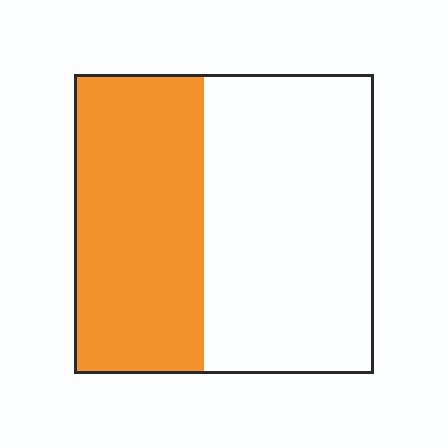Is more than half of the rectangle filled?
No.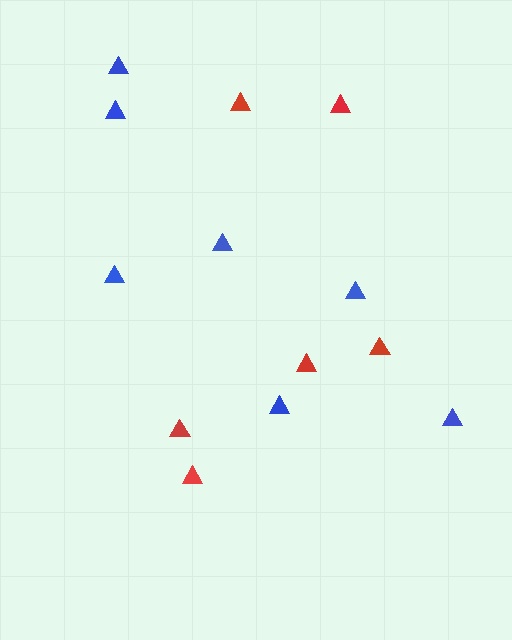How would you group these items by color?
There are 2 groups: one group of red triangles (6) and one group of blue triangles (7).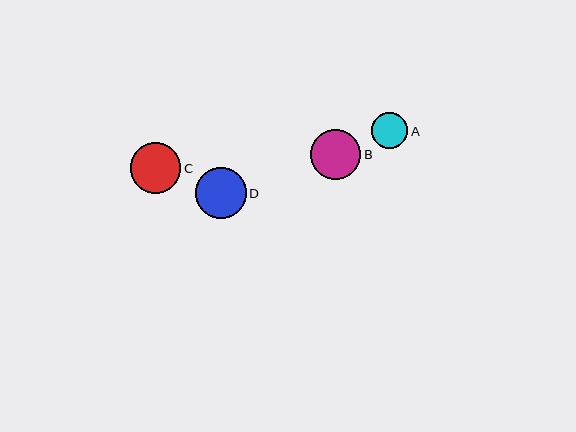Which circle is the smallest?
Circle A is the smallest with a size of approximately 36 pixels.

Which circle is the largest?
Circle D is the largest with a size of approximately 51 pixels.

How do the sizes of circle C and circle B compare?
Circle C and circle B are approximately the same size.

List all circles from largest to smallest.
From largest to smallest: D, C, B, A.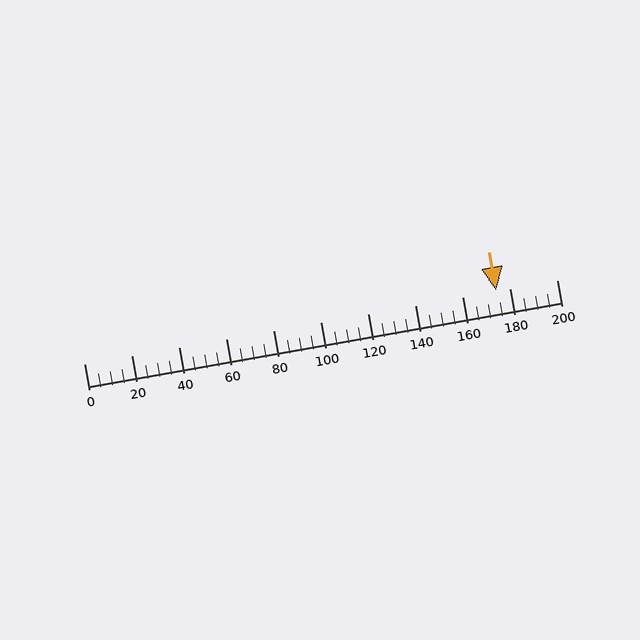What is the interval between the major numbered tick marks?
The major tick marks are spaced 20 units apart.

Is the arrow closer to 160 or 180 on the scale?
The arrow is closer to 180.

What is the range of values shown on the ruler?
The ruler shows values from 0 to 200.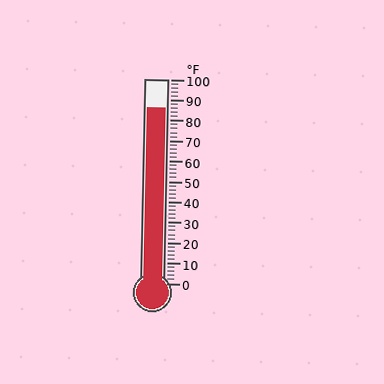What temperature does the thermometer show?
The thermometer shows approximately 86°F.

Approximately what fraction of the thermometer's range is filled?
The thermometer is filled to approximately 85% of its range.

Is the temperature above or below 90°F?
The temperature is below 90°F.